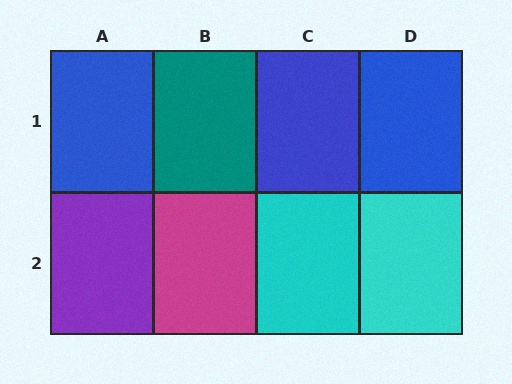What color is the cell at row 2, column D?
Cyan.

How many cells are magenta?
1 cell is magenta.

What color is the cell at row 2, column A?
Purple.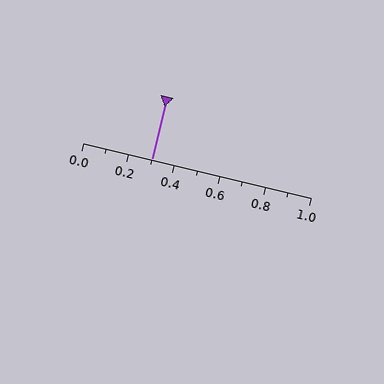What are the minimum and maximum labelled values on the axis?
The axis runs from 0.0 to 1.0.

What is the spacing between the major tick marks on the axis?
The major ticks are spaced 0.2 apart.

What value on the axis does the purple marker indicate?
The marker indicates approximately 0.3.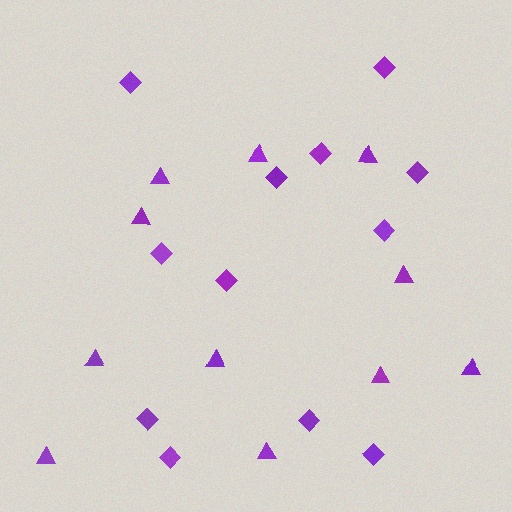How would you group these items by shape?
There are 2 groups: one group of diamonds (12) and one group of triangles (11).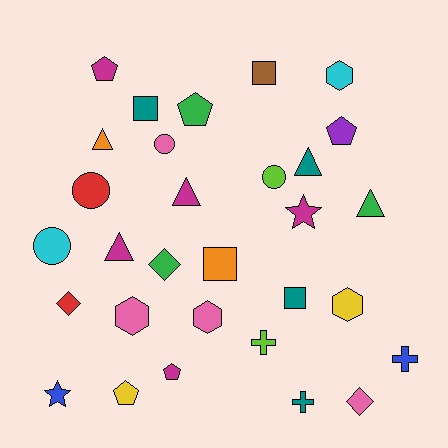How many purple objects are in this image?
There is 1 purple object.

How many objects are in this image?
There are 30 objects.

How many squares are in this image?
There are 4 squares.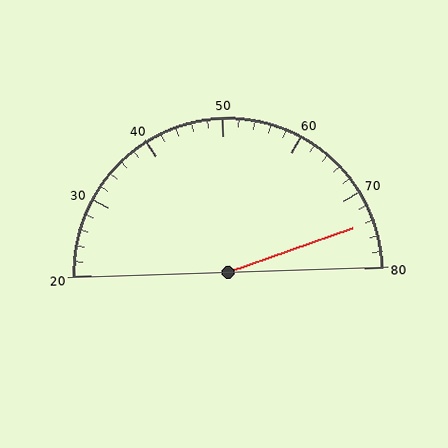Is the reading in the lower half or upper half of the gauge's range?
The reading is in the upper half of the range (20 to 80).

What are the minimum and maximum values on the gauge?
The gauge ranges from 20 to 80.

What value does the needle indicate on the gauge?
The needle indicates approximately 74.